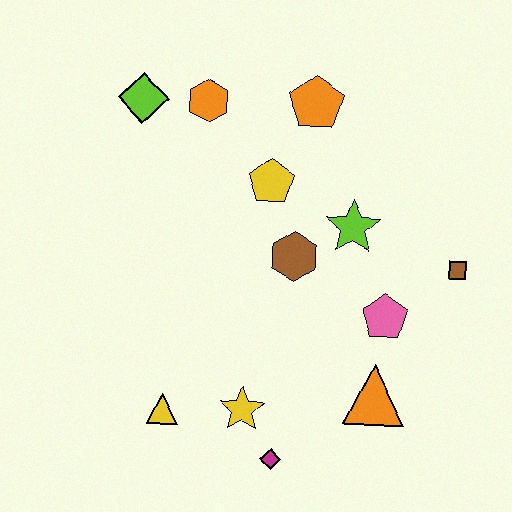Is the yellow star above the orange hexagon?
No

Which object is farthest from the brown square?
The lime diamond is farthest from the brown square.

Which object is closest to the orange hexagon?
The lime diamond is closest to the orange hexagon.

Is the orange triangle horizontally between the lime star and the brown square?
Yes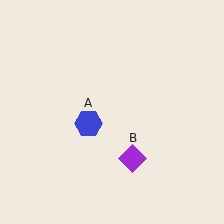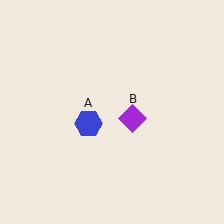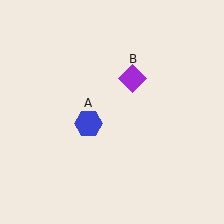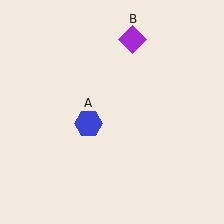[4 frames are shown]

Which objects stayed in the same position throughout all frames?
Blue hexagon (object A) remained stationary.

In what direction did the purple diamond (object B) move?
The purple diamond (object B) moved up.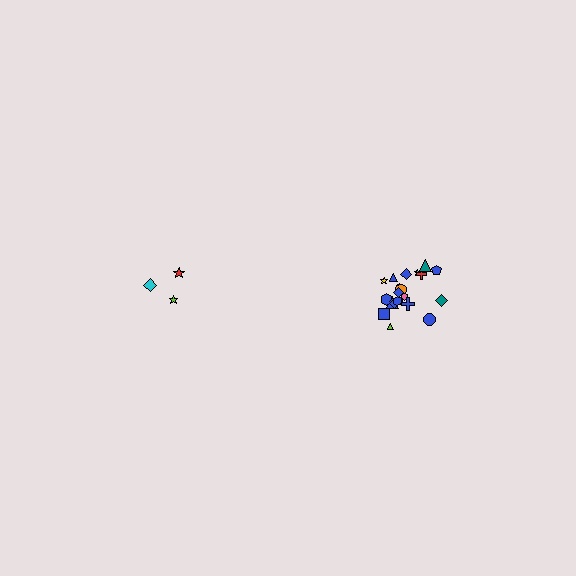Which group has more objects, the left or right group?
The right group.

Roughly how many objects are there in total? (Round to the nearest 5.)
Roughly 25 objects in total.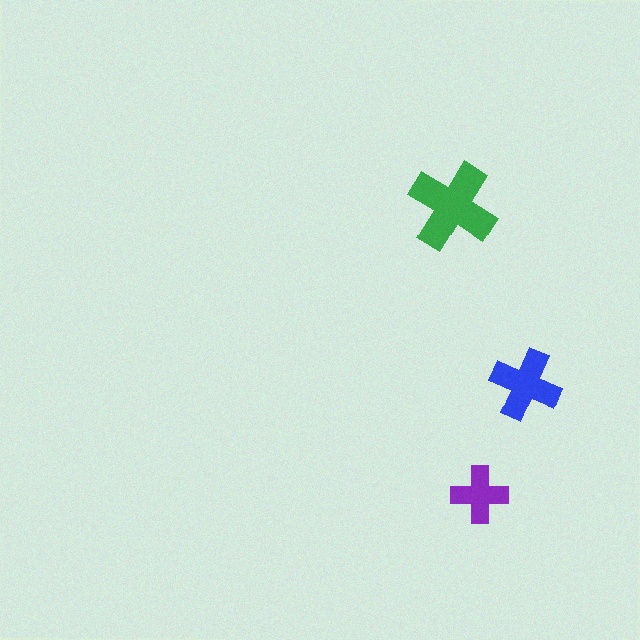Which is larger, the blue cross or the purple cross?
The blue one.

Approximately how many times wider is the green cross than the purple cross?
About 1.5 times wider.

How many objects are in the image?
There are 3 objects in the image.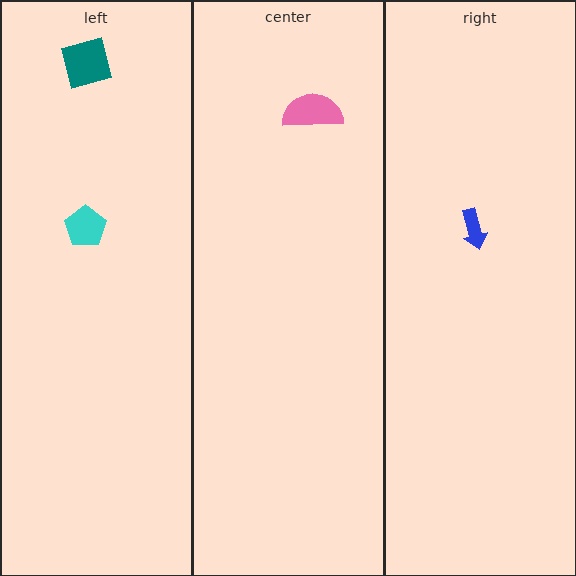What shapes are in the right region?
The blue arrow.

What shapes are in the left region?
The cyan pentagon, the teal square.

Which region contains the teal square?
The left region.